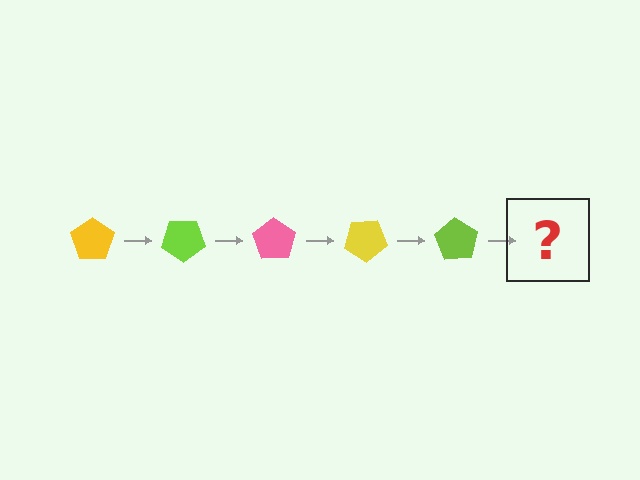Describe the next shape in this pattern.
It should be a pink pentagon, rotated 175 degrees from the start.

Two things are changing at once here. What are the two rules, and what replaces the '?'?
The two rules are that it rotates 35 degrees each step and the color cycles through yellow, lime, and pink. The '?' should be a pink pentagon, rotated 175 degrees from the start.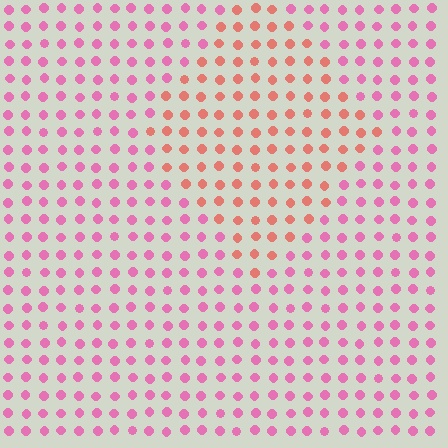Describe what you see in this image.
The image is filled with small pink elements in a uniform arrangement. A diamond-shaped region is visible where the elements are tinted to a slightly different hue, forming a subtle color boundary.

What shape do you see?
I see a diamond.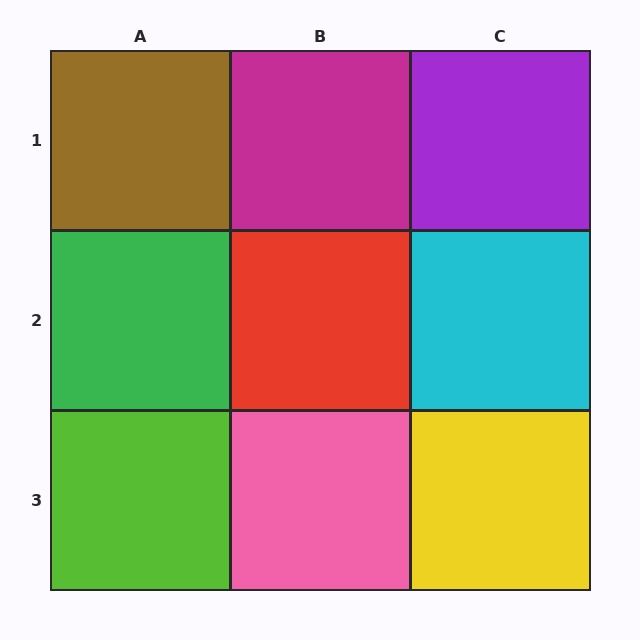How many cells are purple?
1 cell is purple.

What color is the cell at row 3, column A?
Lime.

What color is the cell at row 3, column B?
Pink.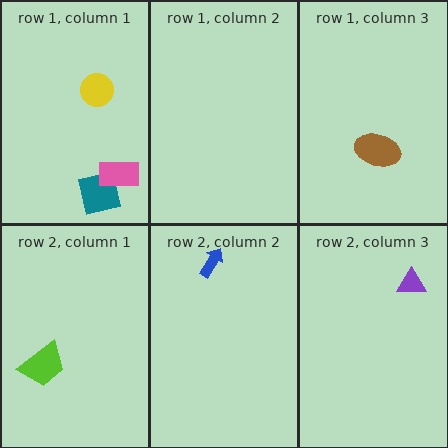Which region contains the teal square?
The row 1, column 1 region.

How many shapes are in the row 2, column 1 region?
1.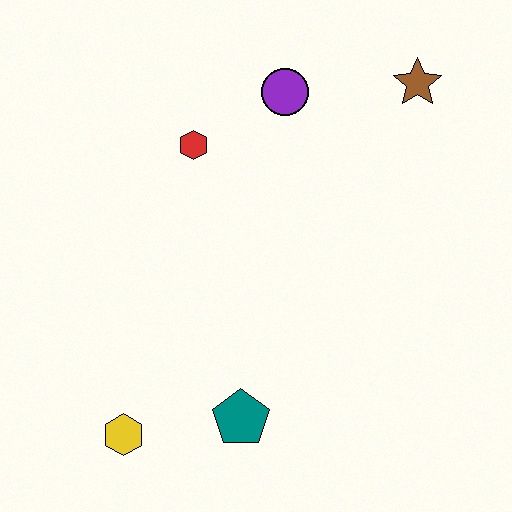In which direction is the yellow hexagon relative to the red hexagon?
The yellow hexagon is below the red hexagon.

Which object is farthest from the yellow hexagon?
The brown star is farthest from the yellow hexagon.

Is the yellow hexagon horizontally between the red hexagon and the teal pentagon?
No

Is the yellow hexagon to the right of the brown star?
No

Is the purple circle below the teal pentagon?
No